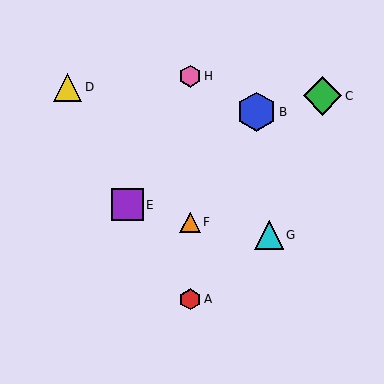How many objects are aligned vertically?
3 objects (A, F, H) are aligned vertically.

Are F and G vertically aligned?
No, F is at x≈190 and G is at x≈269.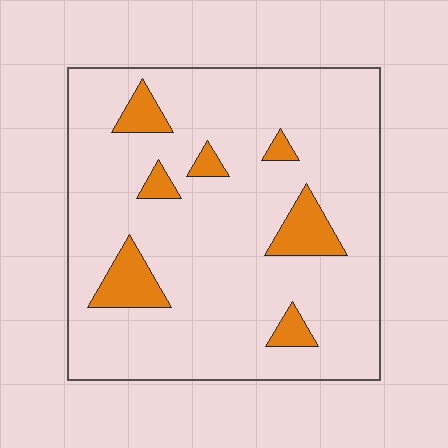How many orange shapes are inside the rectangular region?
7.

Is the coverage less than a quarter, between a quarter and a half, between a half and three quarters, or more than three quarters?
Less than a quarter.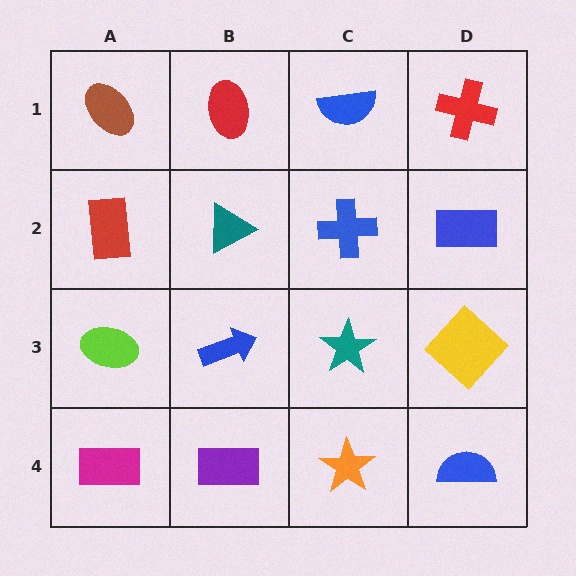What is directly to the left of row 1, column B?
A brown ellipse.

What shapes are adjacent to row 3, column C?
A blue cross (row 2, column C), an orange star (row 4, column C), a blue arrow (row 3, column B), a yellow diamond (row 3, column D).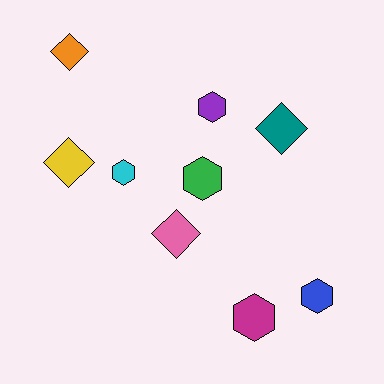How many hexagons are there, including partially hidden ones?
There are 5 hexagons.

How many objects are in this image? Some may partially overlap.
There are 9 objects.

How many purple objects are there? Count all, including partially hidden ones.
There is 1 purple object.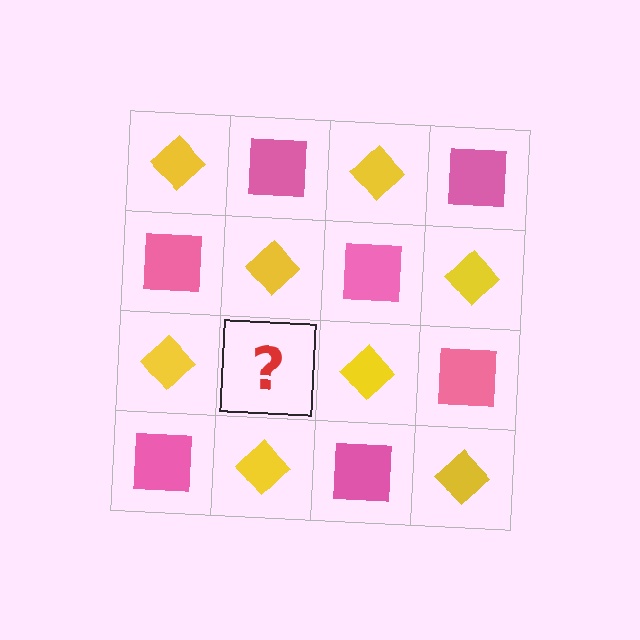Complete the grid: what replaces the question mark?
The question mark should be replaced with a pink square.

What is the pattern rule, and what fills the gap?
The rule is that it alternates yellow diamond and pink square in a checkerboard pattern. The gap should be filled with a pink square.